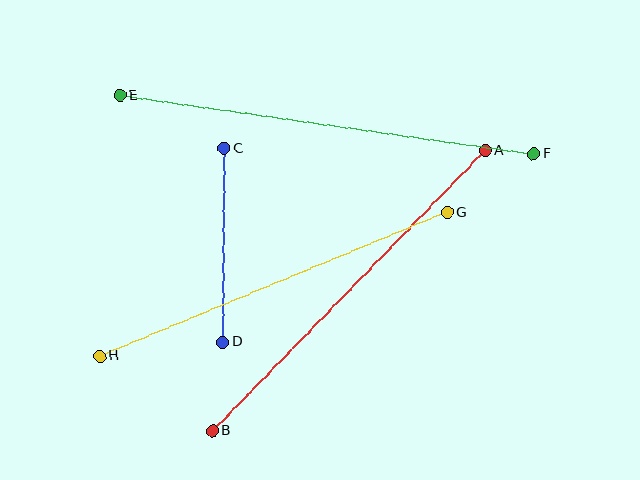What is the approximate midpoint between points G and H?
The midpoint is at approximately (273, 284) pixels.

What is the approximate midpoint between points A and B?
The midpoint is at approximately (349, 291) pixels.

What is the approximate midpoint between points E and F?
The midpoint is at approximately (327, 125) pixels.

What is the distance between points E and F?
The distance is approximately 418 pixels.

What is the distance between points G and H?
The distance is approximately 376 pixels.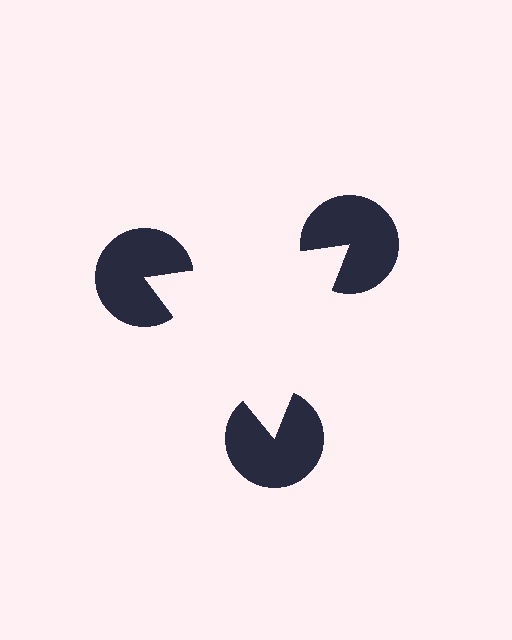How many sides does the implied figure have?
3 sides.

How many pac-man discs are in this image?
There are 3 — one at each vertex of the illusory triangle.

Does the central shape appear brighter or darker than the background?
It typically appears slightly brighter than the background, even though no actual brightness change is drawn.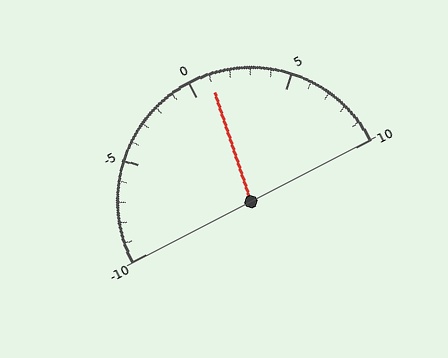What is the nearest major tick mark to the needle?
The nearest major tick mark is 0.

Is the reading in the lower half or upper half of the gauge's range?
The reading is in the upper half of the range (-10 to 10).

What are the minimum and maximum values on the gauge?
The gauge ranges from -10 to 10.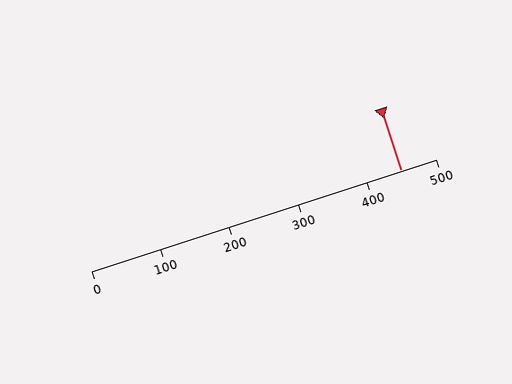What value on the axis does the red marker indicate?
The marker indicates approximately 450.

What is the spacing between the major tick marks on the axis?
The major ticks are spaced 100 apart.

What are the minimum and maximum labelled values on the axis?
The axis runs from 0 to 500.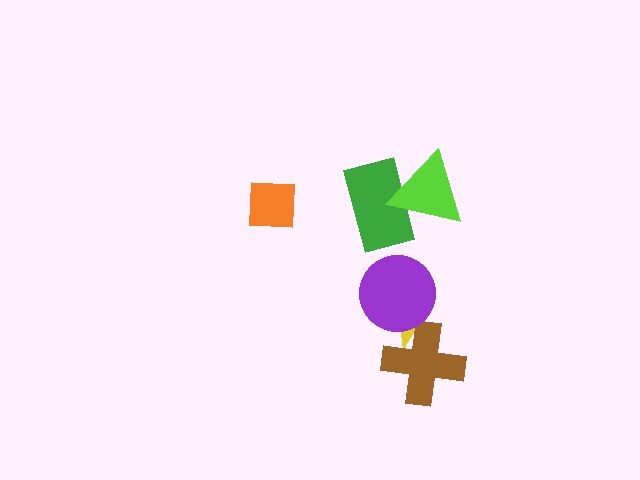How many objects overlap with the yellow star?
2 objects overlap with the yellow star.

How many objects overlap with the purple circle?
1 object overlaps with the purple circle.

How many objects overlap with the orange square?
0 objects overlap with the orange square.